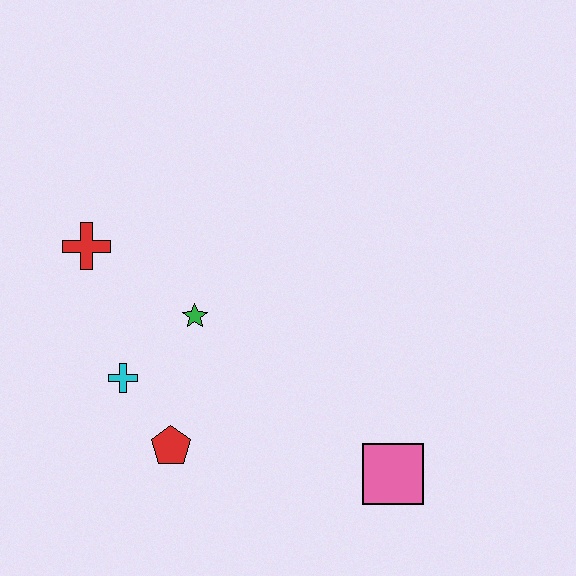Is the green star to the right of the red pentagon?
Yes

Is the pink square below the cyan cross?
Yes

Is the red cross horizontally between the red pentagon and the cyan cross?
No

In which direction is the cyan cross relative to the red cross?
The cyan cross is below the red cross.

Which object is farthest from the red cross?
The pink square is farthest from the red cross.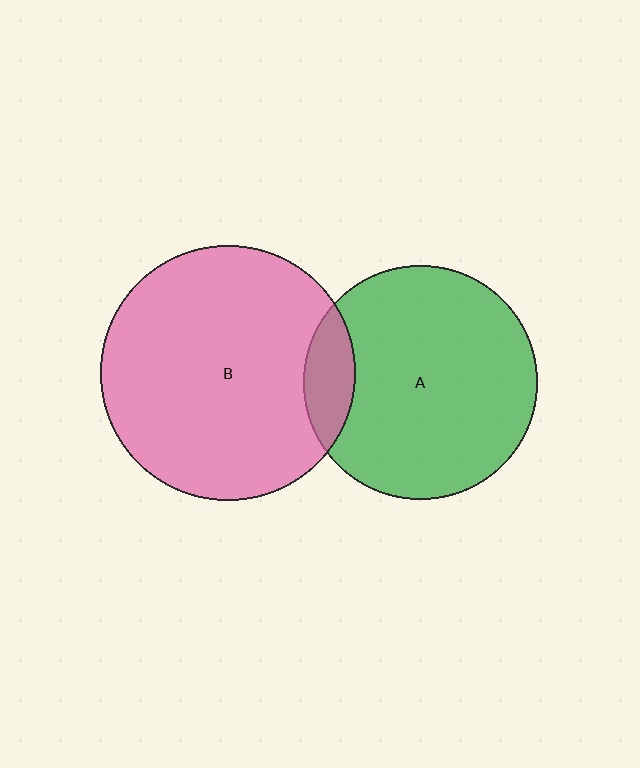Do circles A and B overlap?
Yes.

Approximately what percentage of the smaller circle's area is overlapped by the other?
Approximately 10%.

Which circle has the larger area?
Circle B (pink).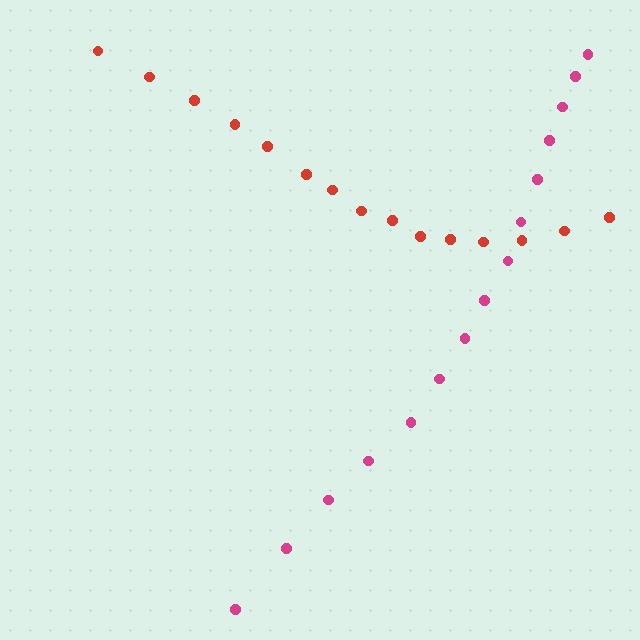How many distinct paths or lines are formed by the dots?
There are 2 distinct paths.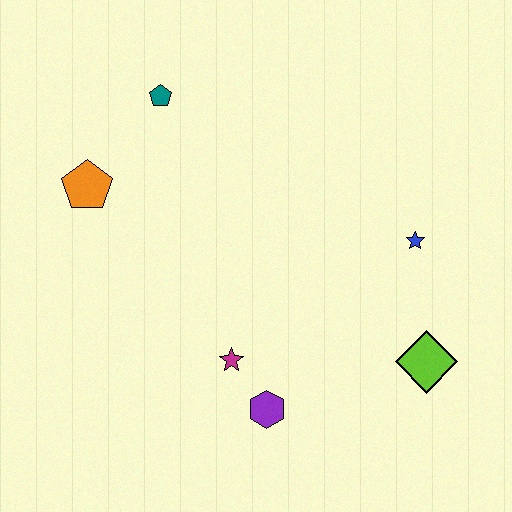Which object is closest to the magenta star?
The purple hexagon is closest to the magenta star.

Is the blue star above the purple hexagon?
Yes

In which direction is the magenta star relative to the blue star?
The magenta star is to the left of the blue star.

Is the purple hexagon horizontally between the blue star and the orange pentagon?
Yes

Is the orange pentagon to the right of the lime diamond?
No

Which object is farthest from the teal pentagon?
The lime diamond is farthest from the teal pentagon.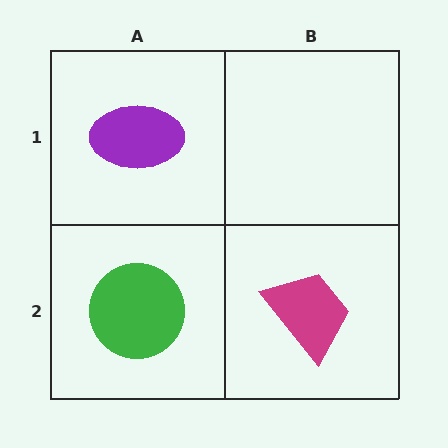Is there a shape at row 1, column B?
No, that cell is empty.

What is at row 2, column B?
A magenta trapezoid.